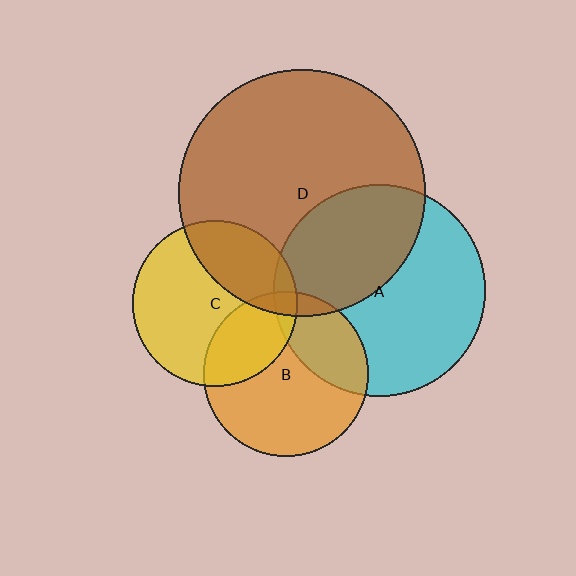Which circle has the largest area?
Circle D (brown).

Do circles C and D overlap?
Yes.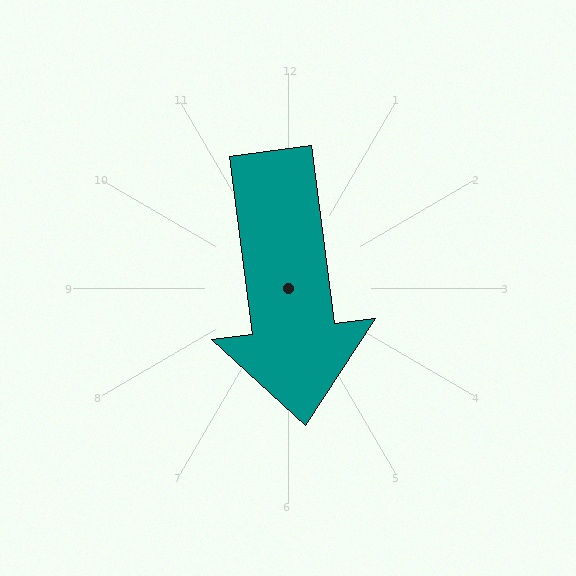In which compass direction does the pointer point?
South.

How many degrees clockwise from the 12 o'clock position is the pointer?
Approximately 173 degrees.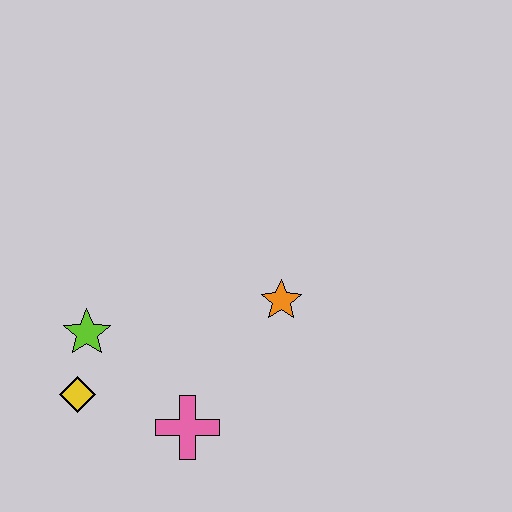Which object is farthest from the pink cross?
The orange star is farthest from the pink cross.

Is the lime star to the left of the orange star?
Yes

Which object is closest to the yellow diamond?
The lime star is closest to the yellow diamond.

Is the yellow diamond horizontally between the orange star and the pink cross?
No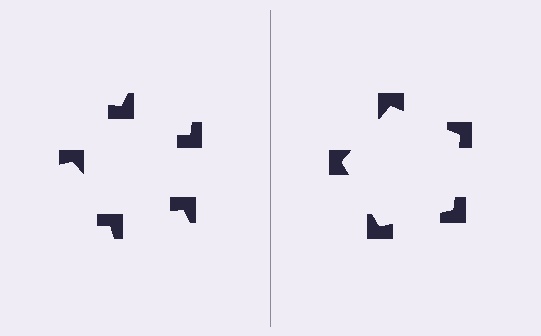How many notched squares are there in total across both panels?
10 — 5 on each side.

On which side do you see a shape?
An illusory pentagon appears on the right side. On the left side the wedge cuts are rotated, so no coherent shape forms.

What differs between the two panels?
The notched squares are positioned identically on both sides; only the wedge orientations differ. On the right they align to a pentagon; on the left they are misaligned.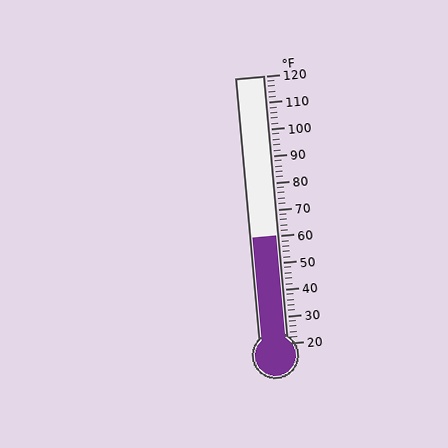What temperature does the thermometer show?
The thermometer shows approximately 60°F.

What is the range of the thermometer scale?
The thermometer scale ranges from 20°F to 120°F.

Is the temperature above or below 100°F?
The temperature is below 100°F.